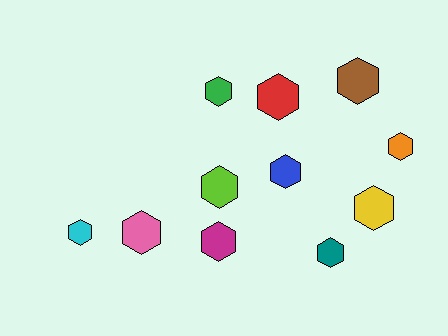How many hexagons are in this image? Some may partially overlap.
There are 11 hexagons.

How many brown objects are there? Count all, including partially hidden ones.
There is 1 brown object.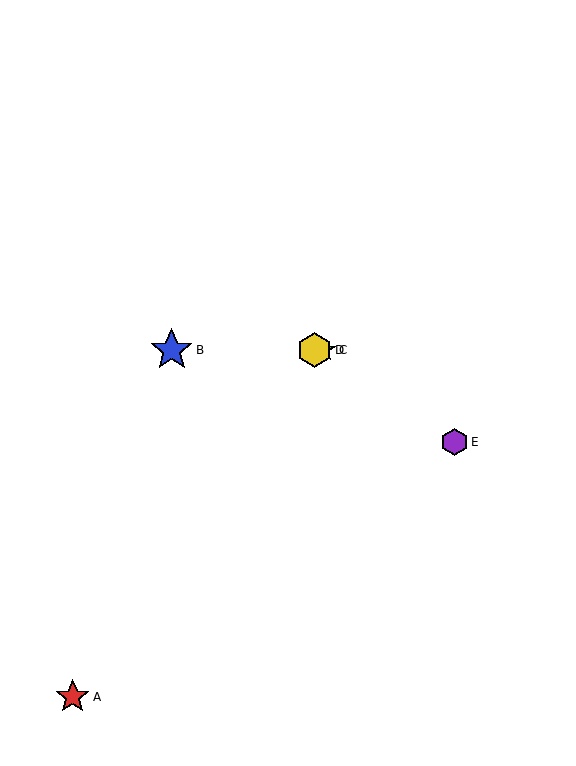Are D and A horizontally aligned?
No, D is at y≈350 and A is at y≈697.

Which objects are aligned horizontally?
Objects B, C, D are aligned horizontally.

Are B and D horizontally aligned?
Yes, both are at y≈350.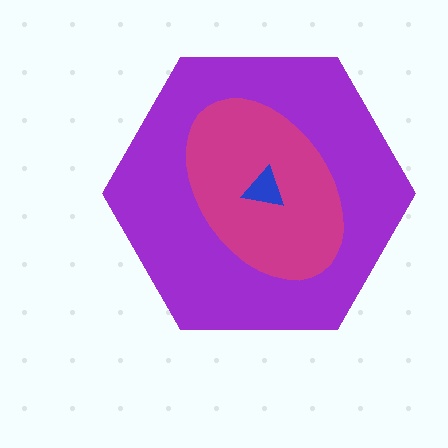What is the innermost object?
The blue triangle.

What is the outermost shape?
The purple hexagon.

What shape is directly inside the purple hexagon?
The magenta ellipse.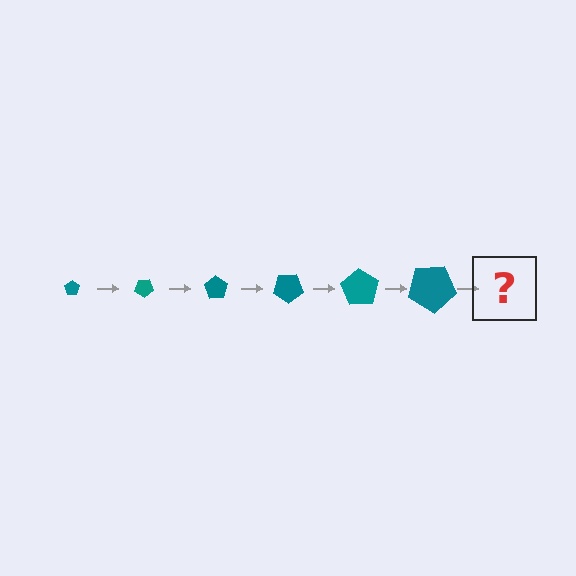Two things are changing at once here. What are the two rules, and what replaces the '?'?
The two rules are that the pentagon grows larger each step and it rotates 35 degrees each step. The '?' should be a pentagon, larger than the previous one and rotated 210 degrees from the start.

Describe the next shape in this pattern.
It should be a pentagon, larger than the previous one and rotated 210 degrees from the start.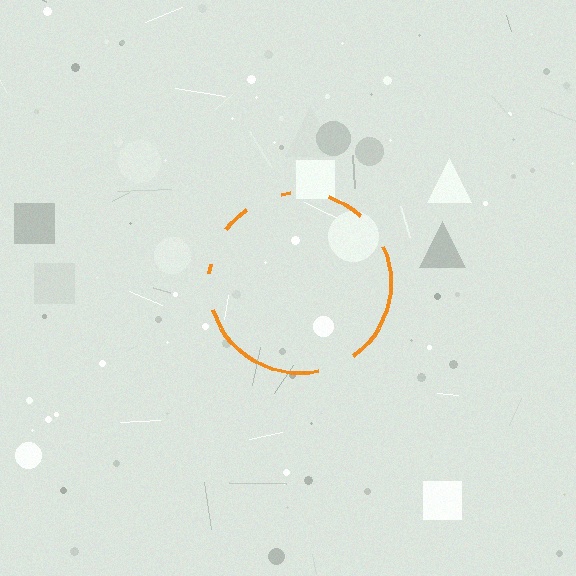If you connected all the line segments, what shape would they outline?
They would outline a circle.